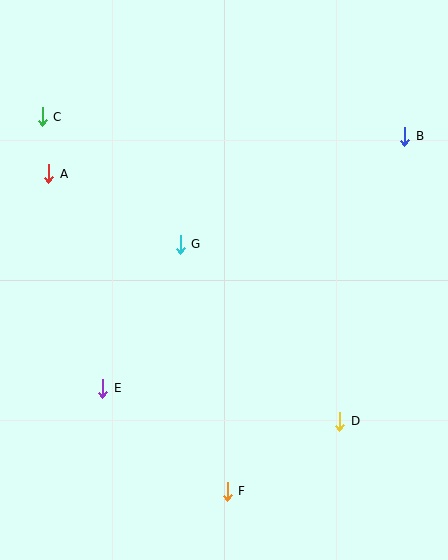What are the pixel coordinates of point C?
Point C is at (42, 117).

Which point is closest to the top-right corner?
Point B is closest to the top-right corner.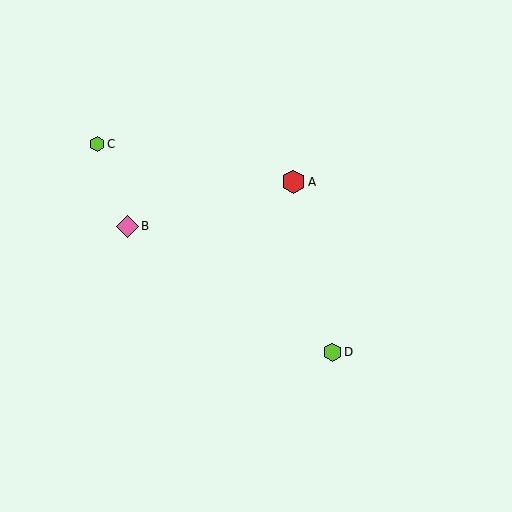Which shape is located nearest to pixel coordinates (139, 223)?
The pink diamond (labeled B) at (127, 226) is nearest to that location.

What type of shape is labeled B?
Shape B is a pink diamond.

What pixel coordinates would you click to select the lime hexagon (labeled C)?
Click at (97, 144) to select the lime hexagon C.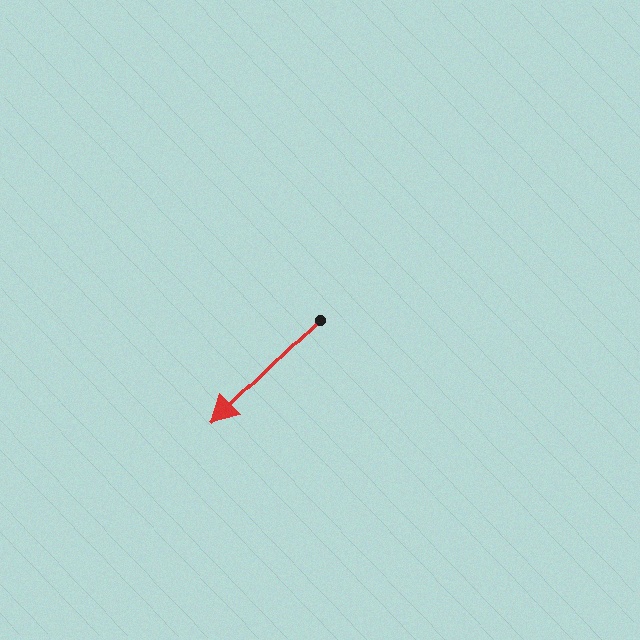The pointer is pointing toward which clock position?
Roughly 8 o'clock.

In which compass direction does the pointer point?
Southwest.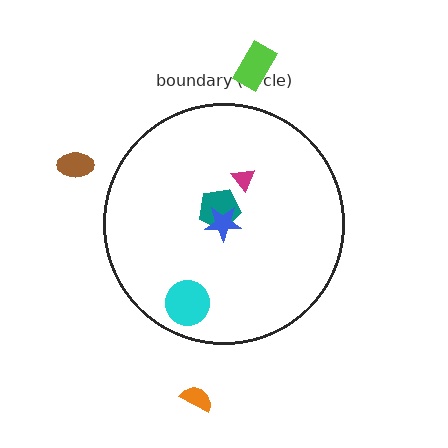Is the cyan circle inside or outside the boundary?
Inside.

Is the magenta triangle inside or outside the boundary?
Inside.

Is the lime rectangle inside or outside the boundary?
Outside.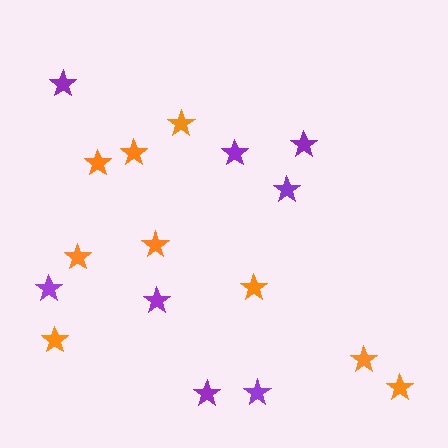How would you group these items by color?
There are 2 groups: one group of orange stars (9) and one group of purple stars (8).